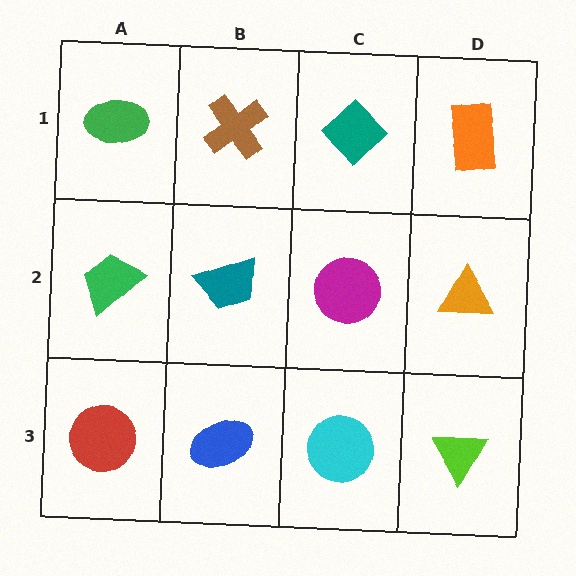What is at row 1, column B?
A brown cross.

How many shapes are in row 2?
4 shapes.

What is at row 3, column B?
A blue ellipse.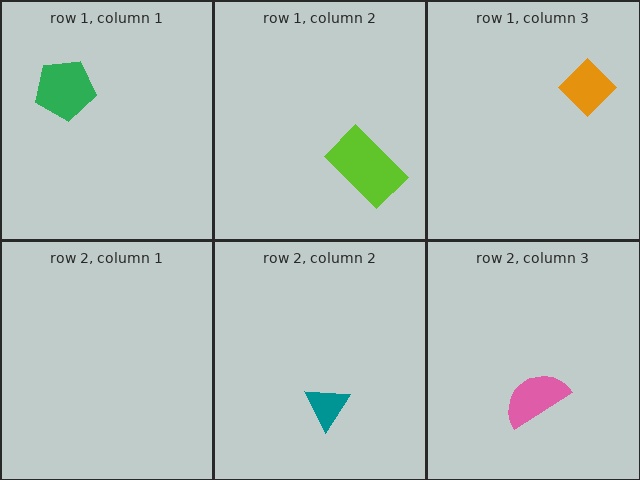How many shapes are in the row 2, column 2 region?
1.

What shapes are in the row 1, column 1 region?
The green pentagon.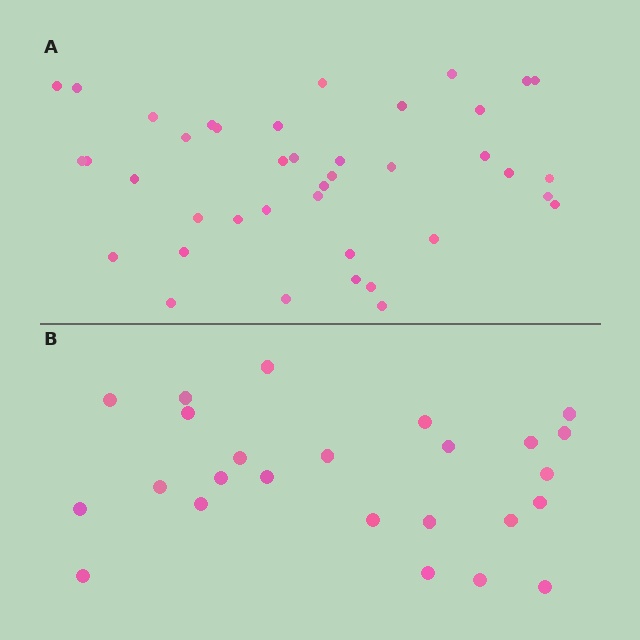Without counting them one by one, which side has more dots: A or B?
Region A (the top region) has more dots.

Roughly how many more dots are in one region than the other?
Region A has approximately 15 more dots than region B.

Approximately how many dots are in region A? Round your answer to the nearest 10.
About 40 dots.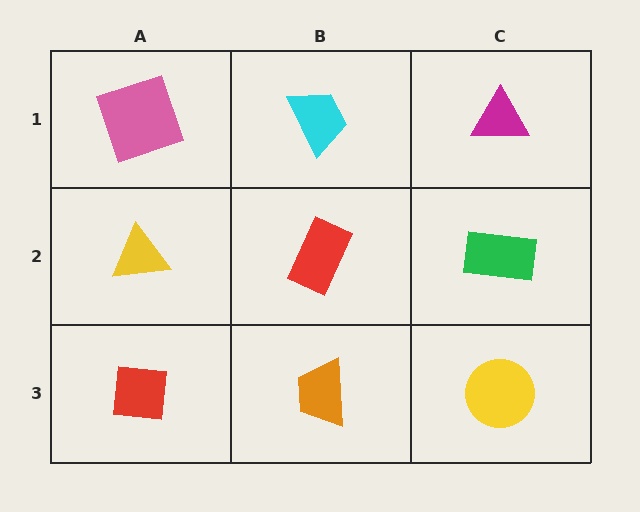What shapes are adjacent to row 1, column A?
A yellow triangle (row 2, column A), a cyan trapezoid (row 1, column B).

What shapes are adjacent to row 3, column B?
A red rectangle (row 2, column B), a red square (row 3, column A), a yellow circle (row 3, column C).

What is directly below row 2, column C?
A yellow circle.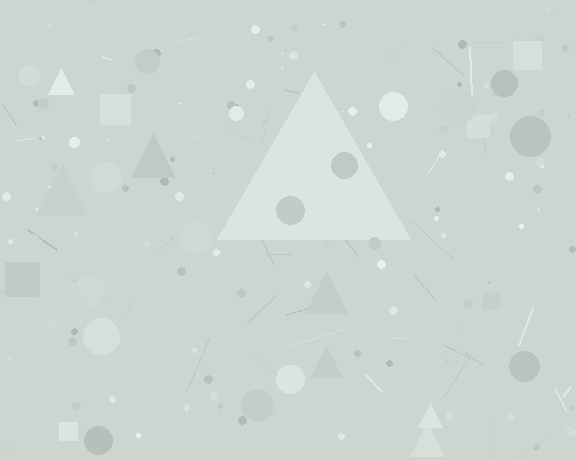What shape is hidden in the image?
A triangle is hidden in the image.